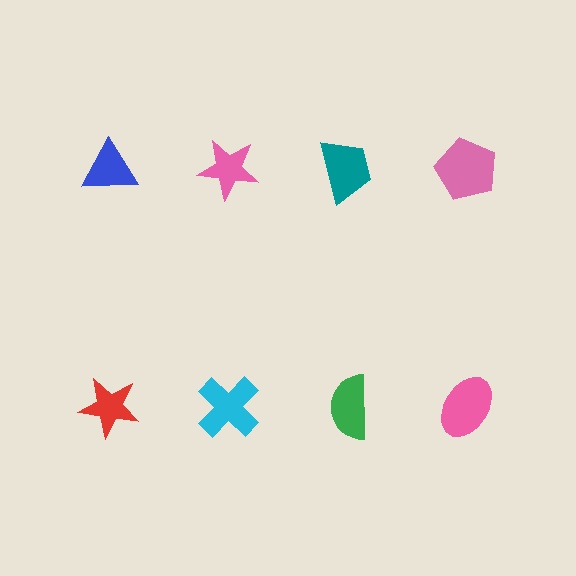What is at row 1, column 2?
A pink star.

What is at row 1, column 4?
A pink pentagon.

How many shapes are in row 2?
4 shapes.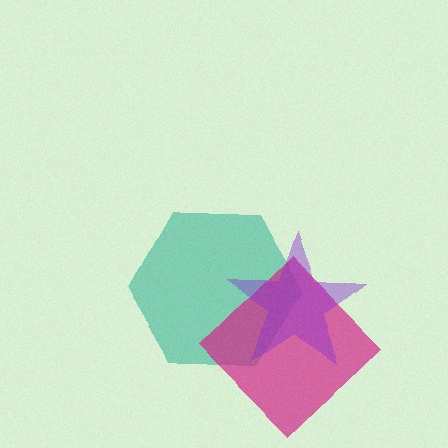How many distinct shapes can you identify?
There are 3 distinct shapes: a teal hexagon, a magenta diamond, a purple star.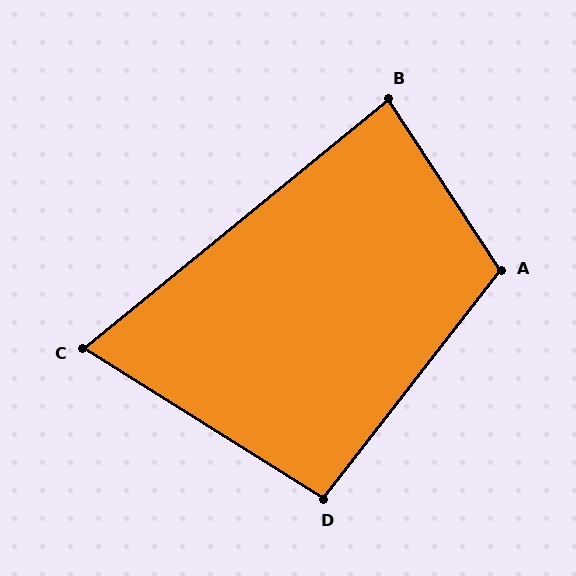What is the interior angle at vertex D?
Approximately 96 degrees (obtuse).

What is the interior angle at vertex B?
Approximately 84 degrees (acute).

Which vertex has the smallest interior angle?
C, at approximately 71 degrees.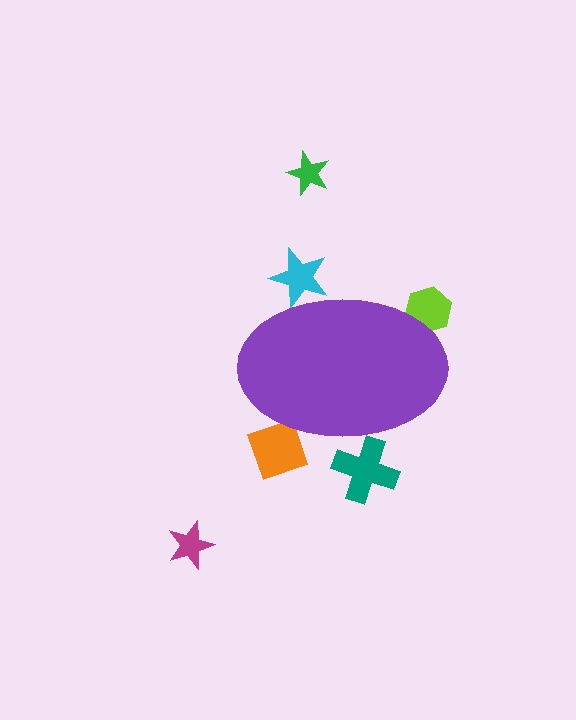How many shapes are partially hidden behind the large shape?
4 shapes are partially hidden.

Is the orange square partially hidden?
Yes, the orange square is partially hidden behind the purple ellipse.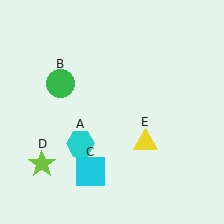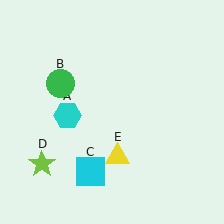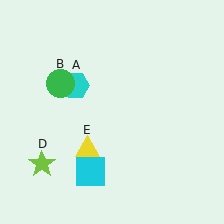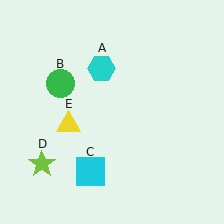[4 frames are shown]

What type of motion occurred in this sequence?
The cyan hexagon (object A), yellow triangle (object E) rotated clockwise around the center of the scene.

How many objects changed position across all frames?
2 objects changed position: cyan hexagon (object A), yellow triangle (object E).